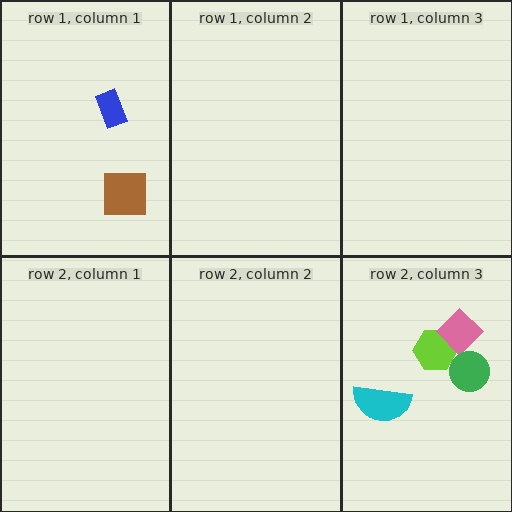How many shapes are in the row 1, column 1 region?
2.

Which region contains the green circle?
The row 2, column 3 region.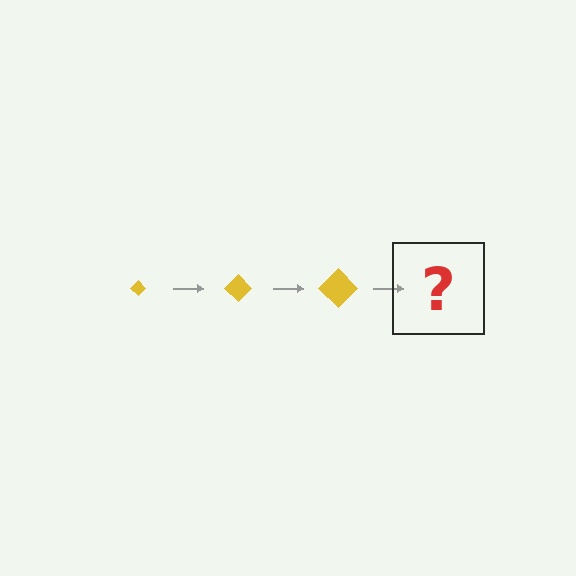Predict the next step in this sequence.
The next step is a yellow diamond, larger than the previous one.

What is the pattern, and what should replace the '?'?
The pattern is that the diamond gets progressively larger each step. The '?' should be a yellow diamond, larger than the previous one.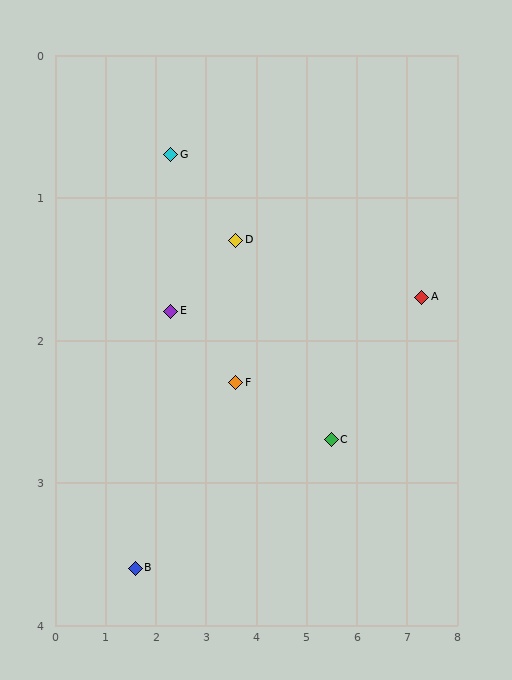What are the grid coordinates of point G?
Point G is at approximately (2.3, 0.7).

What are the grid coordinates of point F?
Point F is at approximately (3.6, 2.3).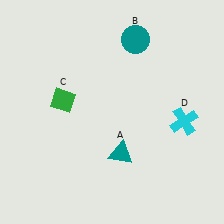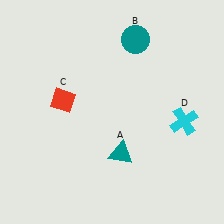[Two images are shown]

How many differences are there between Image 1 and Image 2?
There is 1 difference between the two images.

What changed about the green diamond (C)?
In Image 1, C is green. In Image 2, it changed to red.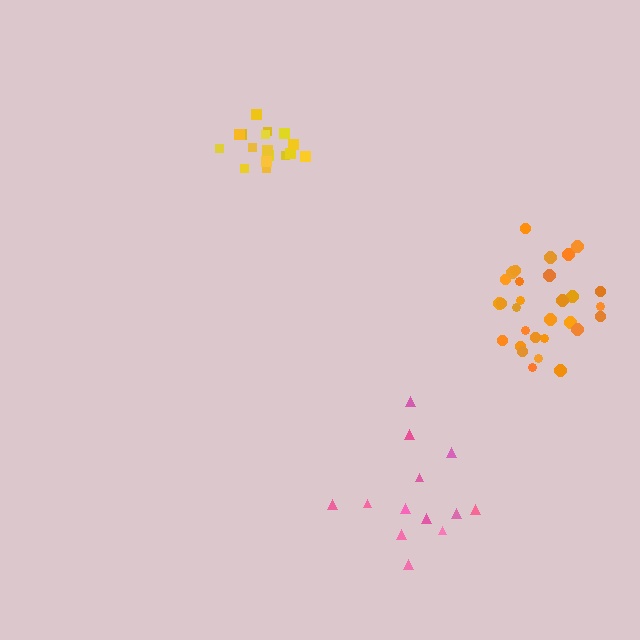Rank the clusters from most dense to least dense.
yellow, orange, pink.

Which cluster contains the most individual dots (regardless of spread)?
Orange (30).